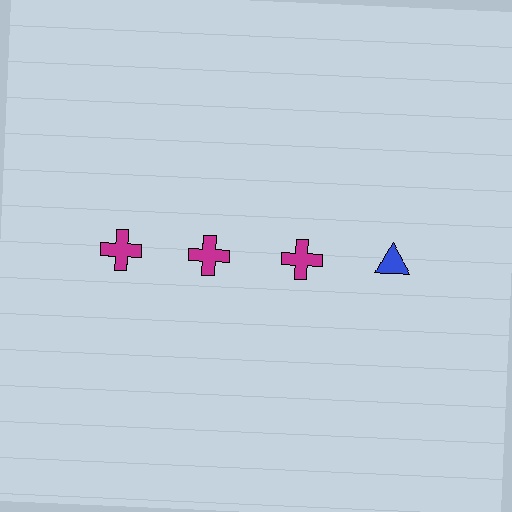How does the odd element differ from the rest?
It differs in both color (blue instead of magenta) and shape (triangle instead of cross).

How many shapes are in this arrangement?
There are 4 shapes arranged in a grid pattern.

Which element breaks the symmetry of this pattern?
The blue triangle in the top row, second from right column breaks the symmetry. All other shapes are magenta crosses.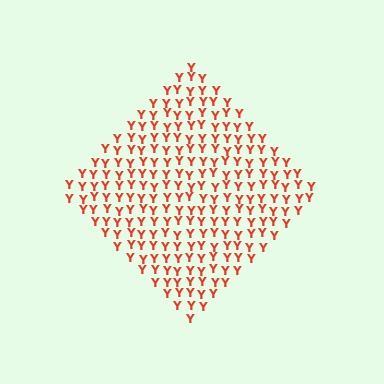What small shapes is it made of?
It is made of small letter Y's.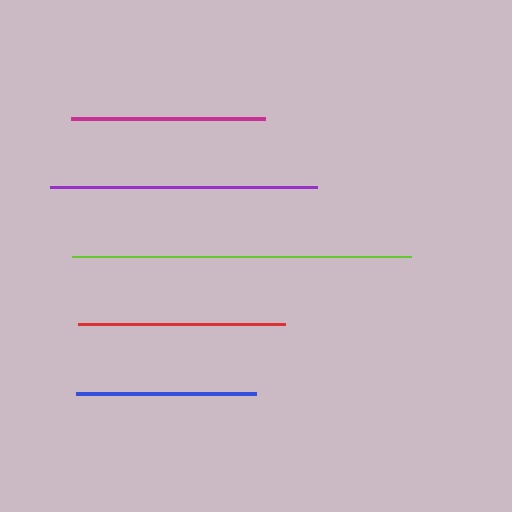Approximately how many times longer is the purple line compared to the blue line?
The purple line is approximately 1.5 times the length of the blue line.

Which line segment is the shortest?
The blue line is the shortest at approximately 181 pixels.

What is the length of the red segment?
The red segment is approximately 207 pixels long.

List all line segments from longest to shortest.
From longest to shortest: lime, purple, red, magenta, blue.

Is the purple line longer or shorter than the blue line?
The purple line is longer than the blue line.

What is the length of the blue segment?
The blue segment is approximately 181 pixels long.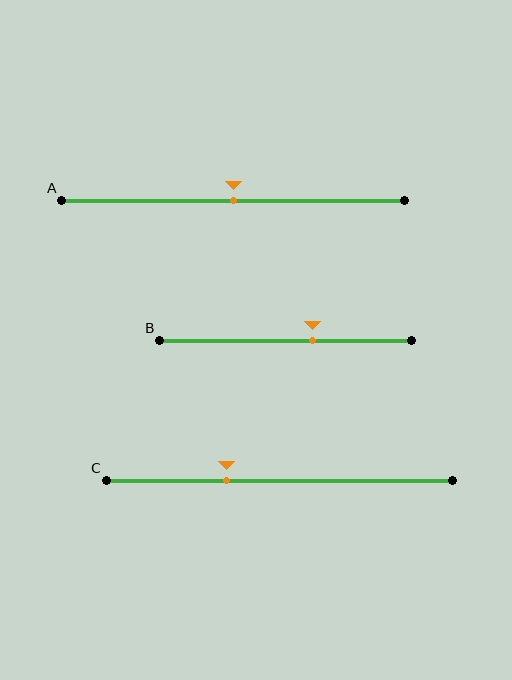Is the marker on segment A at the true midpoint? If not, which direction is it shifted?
Yes, the marker on segment A is at the true midpoint.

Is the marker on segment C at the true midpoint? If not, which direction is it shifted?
No, the marker on segment C is shifted to the left by about 15% of the segment length.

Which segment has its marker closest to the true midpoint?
Segment A has its marker closest to the true midpoint.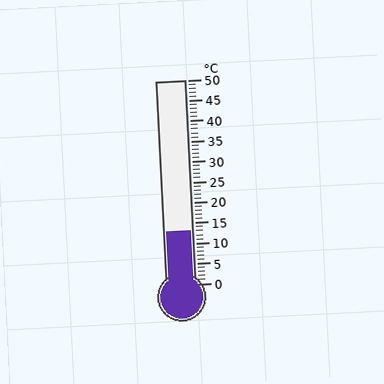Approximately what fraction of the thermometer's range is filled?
The thermometer is filled to approximately 25% of its range.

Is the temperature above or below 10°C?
The temperature is above 10°C.